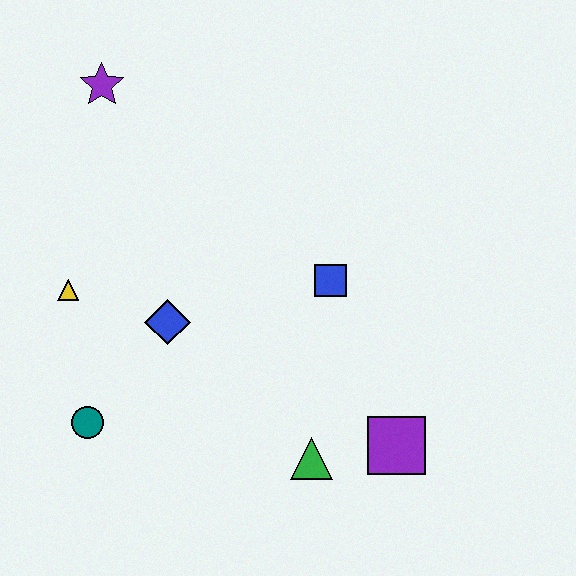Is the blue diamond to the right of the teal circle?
Yes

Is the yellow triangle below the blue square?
Yes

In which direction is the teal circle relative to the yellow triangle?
The teal circle is below the yellow triangle.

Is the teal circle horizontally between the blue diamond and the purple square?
No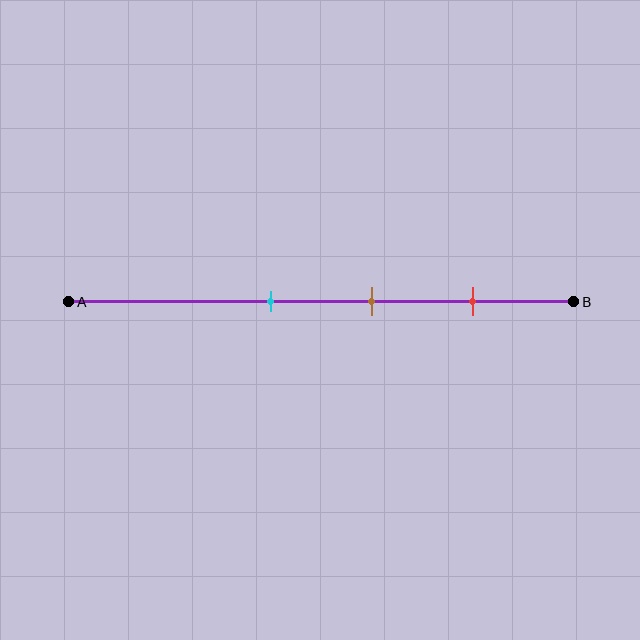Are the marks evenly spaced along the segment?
Yes, the marks are approximately evenly spaced.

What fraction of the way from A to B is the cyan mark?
The cyan mark is approximately 40% (0.4) of the way from A to B.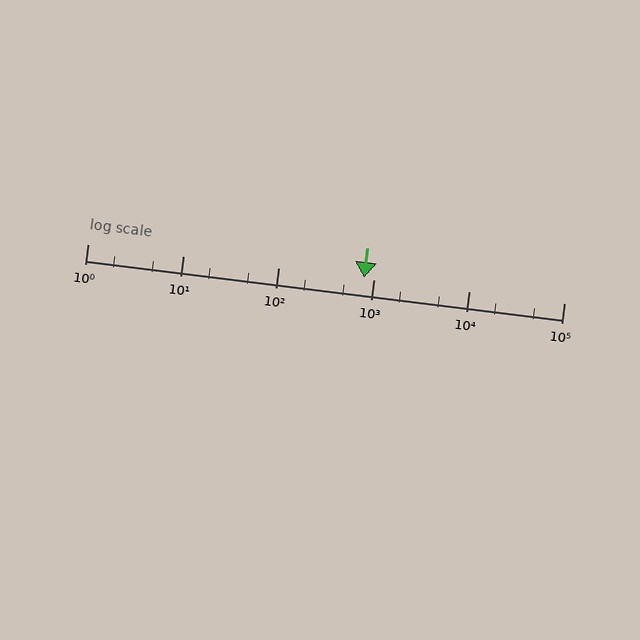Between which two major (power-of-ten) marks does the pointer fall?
The pointer is between 100 and 1000.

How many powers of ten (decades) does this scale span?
The scale spans 5 decades, from 1 to 100000.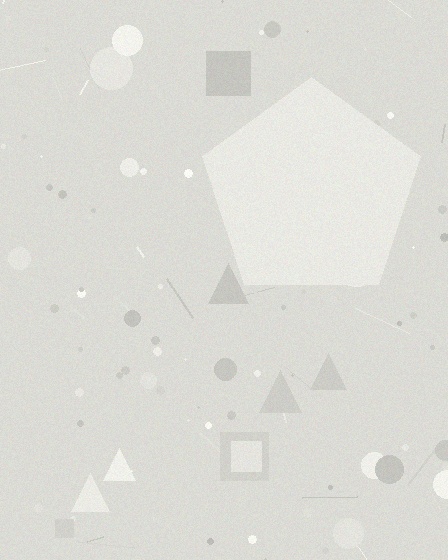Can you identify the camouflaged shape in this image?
The camouflaged shape is a pentagon.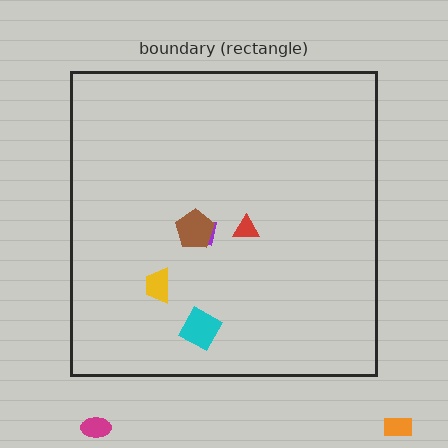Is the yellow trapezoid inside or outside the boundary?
Inside.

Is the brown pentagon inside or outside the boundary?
Inside.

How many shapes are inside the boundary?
5 inside, 2 outside.